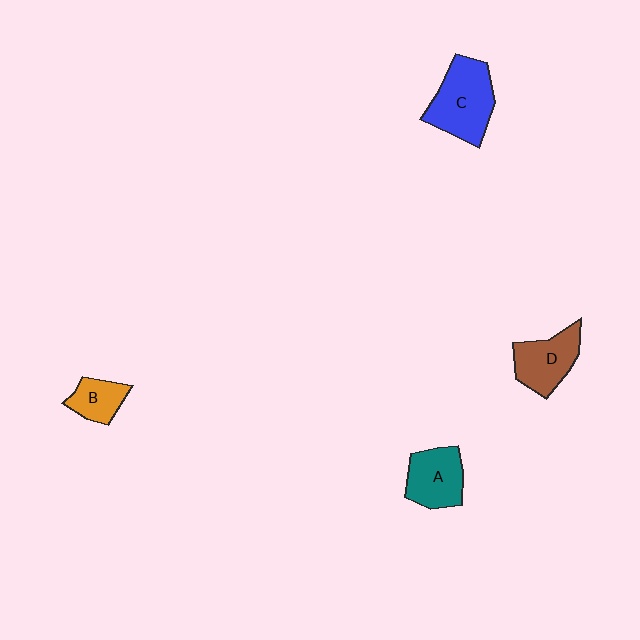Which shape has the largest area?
Shape C (blue).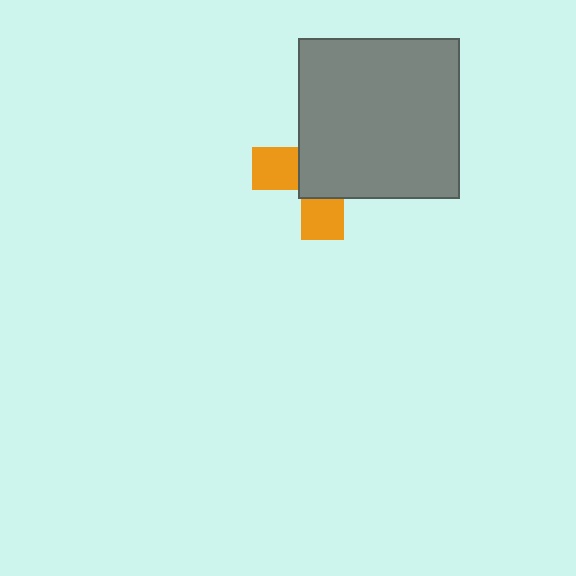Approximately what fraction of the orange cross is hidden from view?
Roughly 64% of the orange cross is hidden behind the gray rectangle.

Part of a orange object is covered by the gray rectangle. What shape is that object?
It is a cross.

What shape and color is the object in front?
The object in front is a gray rectangle.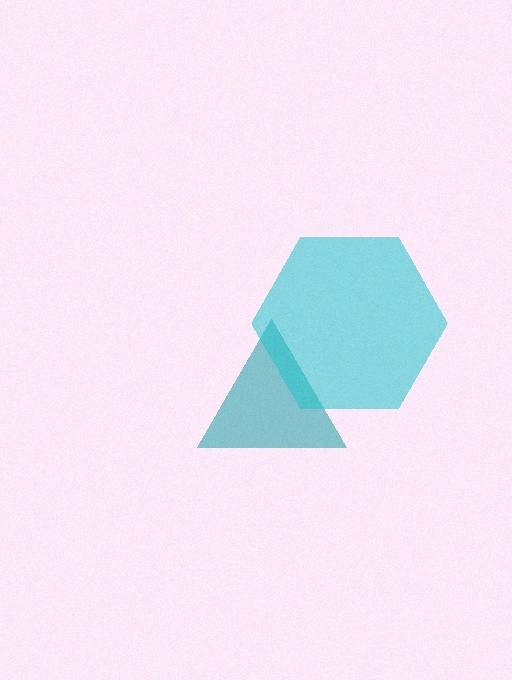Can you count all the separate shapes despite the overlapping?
Yes, there are 2 separate shapes.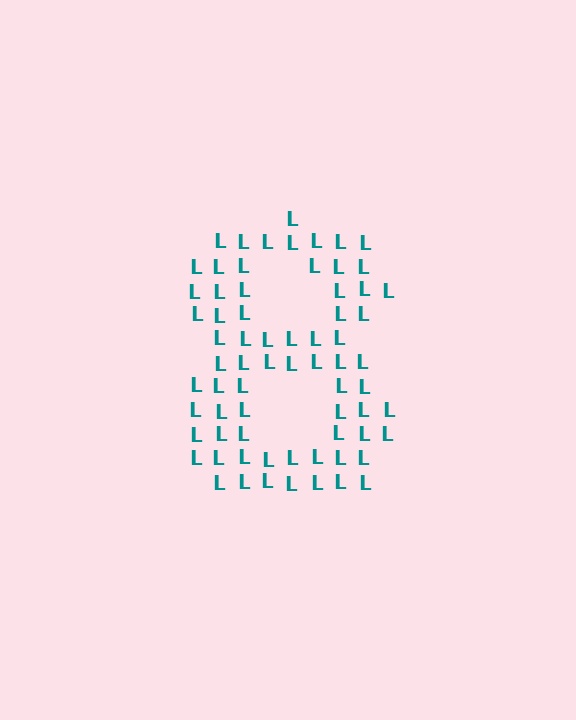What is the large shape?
The large shape is the digit 8.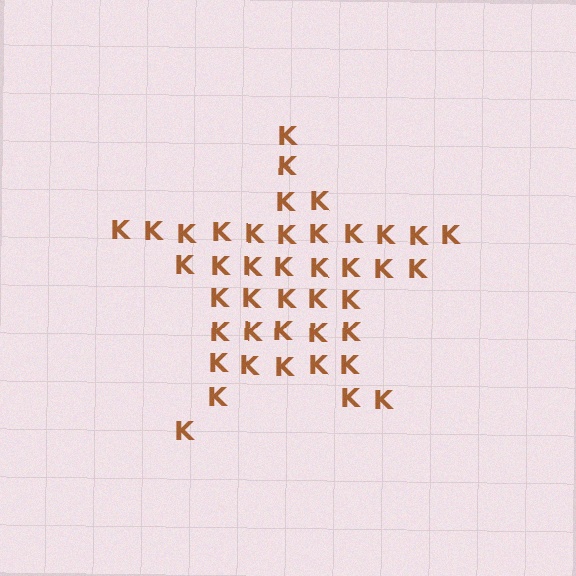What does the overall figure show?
The overall figure shows a star.